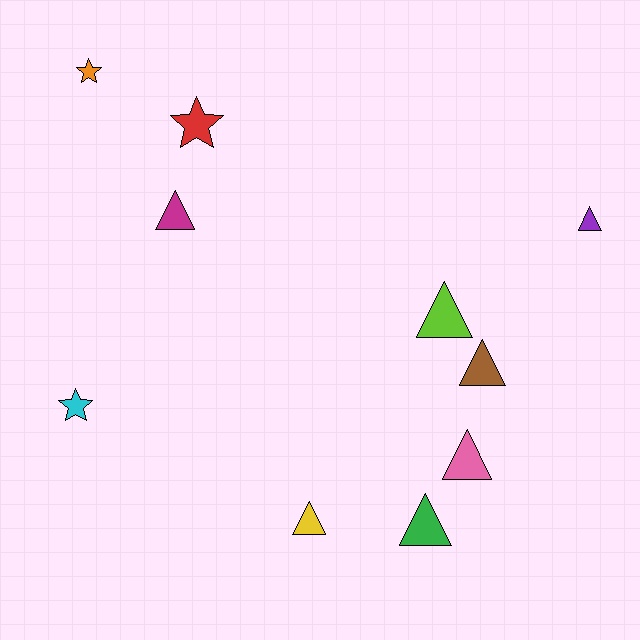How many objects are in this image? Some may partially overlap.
There are 10 objects.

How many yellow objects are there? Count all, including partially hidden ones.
There is 1 yellow object.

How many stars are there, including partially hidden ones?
There are 3 stars.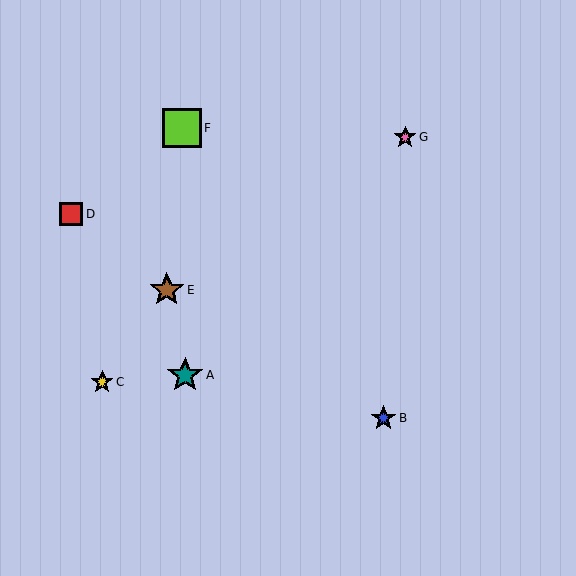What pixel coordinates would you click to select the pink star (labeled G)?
Click at (405, 137) to select the pink star G.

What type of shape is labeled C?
Shape C is a yellow star.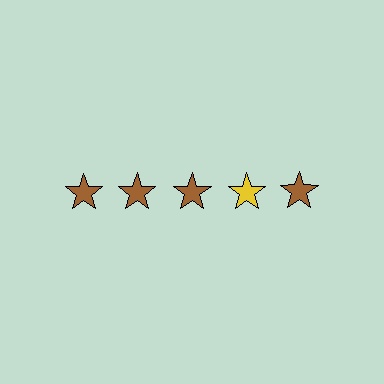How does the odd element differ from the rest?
It has a different color: yellow instead of brown.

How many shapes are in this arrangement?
There are 5 shapes arranged in a grid pattern.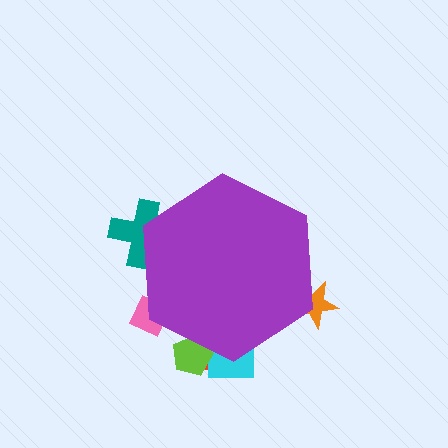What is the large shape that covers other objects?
A purple hexagon.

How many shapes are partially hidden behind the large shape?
6 shapes are partially hidden.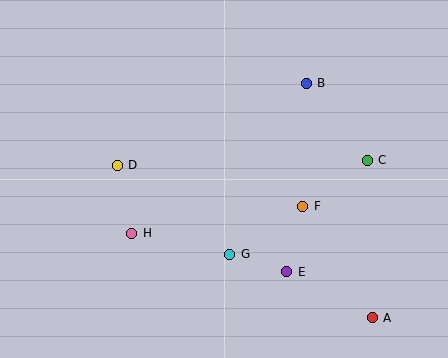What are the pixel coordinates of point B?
Point B is at (306, 83).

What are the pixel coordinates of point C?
Point C is at (367, 160).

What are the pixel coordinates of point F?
Point F is at (303, 206).